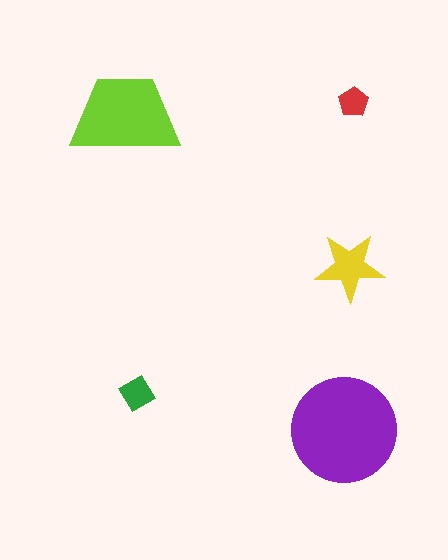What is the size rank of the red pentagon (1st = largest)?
5th.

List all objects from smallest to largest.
The red pentagon, the green diamond, the yellow star, the lime trapezoid, the purple circle.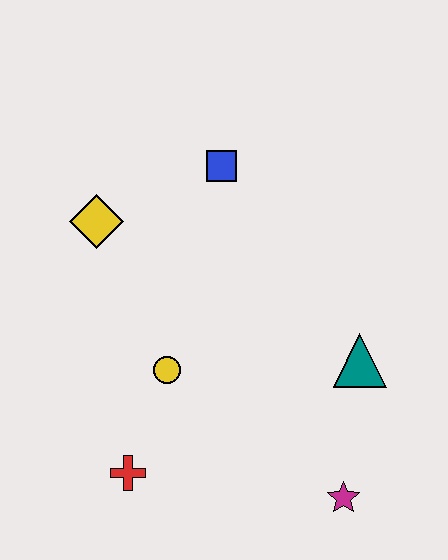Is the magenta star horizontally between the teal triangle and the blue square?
Yes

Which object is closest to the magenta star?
The teal triangle is closest to the magenta star.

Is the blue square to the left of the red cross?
No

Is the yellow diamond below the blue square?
Yes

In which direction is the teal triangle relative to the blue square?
The teal triangle is below the blue square.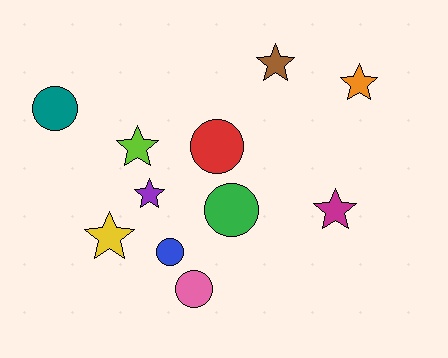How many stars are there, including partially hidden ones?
There are 6 stars.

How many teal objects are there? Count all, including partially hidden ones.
There is 1 teal object.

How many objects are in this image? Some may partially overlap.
There are 11 objects.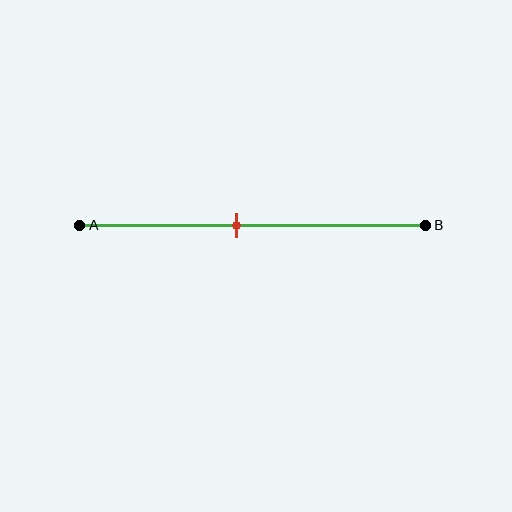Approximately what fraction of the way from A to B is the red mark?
The red mark is approximately 45% of the way from A to B.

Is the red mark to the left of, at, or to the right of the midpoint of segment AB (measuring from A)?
The red mark is to the left of the midpoint of segment AB.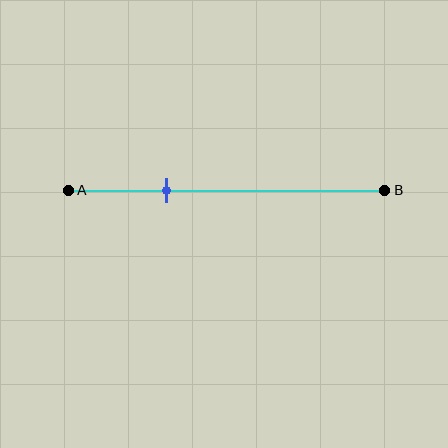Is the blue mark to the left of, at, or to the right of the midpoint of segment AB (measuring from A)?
The blue mark is to the left of the midpoint of segment AB.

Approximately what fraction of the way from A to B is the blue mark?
The blue mark is approximately 30% of the way from A to B.